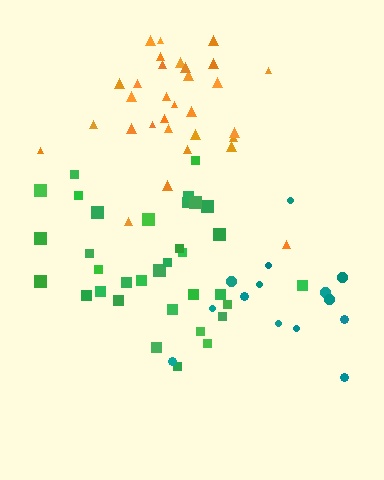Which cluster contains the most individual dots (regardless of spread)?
Green (34).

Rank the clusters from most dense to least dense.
green, orange, teal.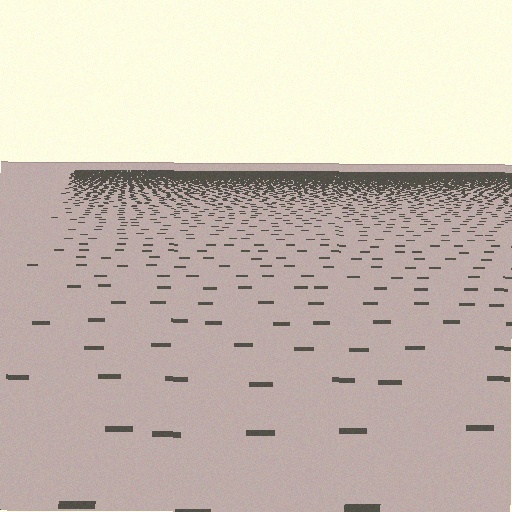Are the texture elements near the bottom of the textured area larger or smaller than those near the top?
Larger. Near the bottom, elements are closer to the viewer and appear at a bigger on-screen size.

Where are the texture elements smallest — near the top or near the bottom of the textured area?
Near the top.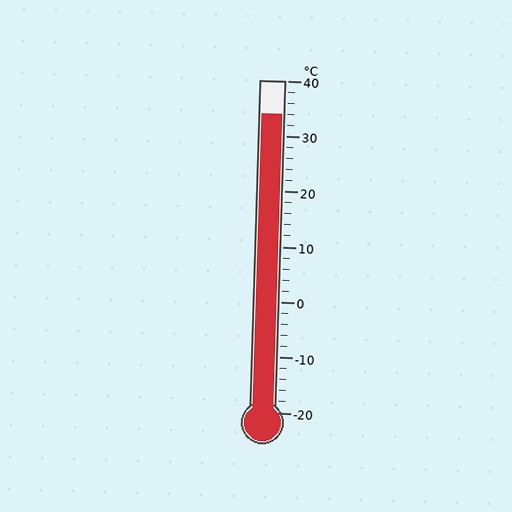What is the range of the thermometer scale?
The thermometer scale ranges from -20°C to 40°C.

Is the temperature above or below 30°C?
The temperature is above 30°C.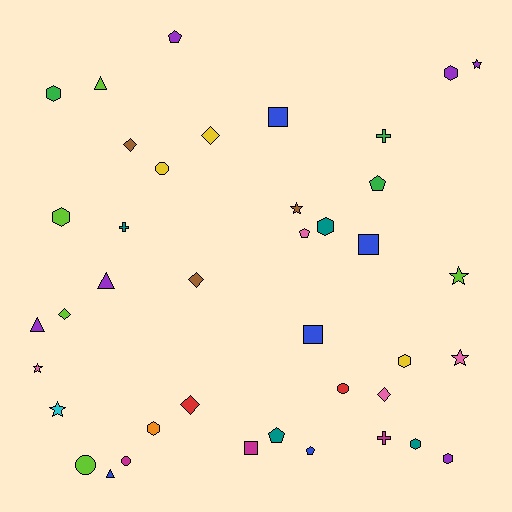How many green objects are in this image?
There are 3 green objects.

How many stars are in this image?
There are 6 stars.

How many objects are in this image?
There are 40 objects.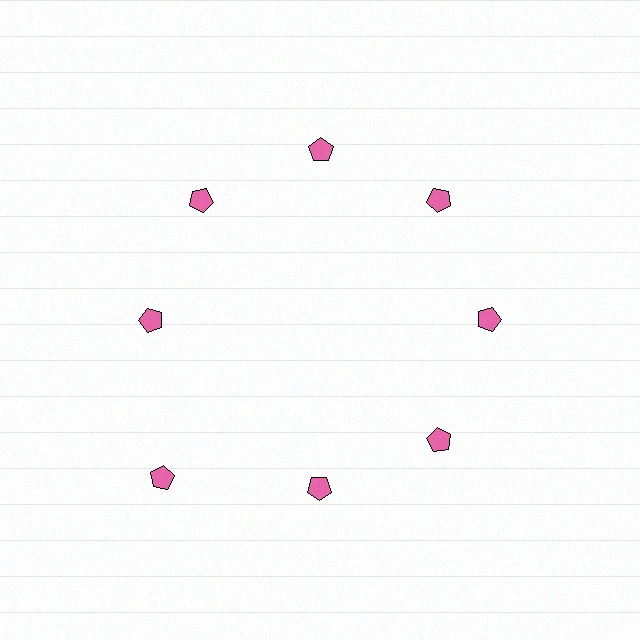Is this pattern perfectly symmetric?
No. The 8 pink pentagons are arranged in a ring, but one element near the 8 o'clock position is pushed outward from the center, breaking the 8-fold rotational symmetry.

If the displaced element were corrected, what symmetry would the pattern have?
It would have 8-fold rotational symmetry — the pattern would map onto itself every 45 degrees.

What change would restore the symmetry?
The symmetry would be restored by moving it inward, back onto the ring so that all 8 pentagons sit at equal angles and equal distance from the center.